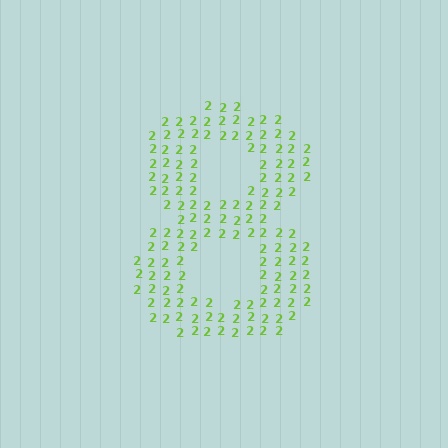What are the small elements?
The small elements are digit 2's.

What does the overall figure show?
The overall figure shows the digit 8.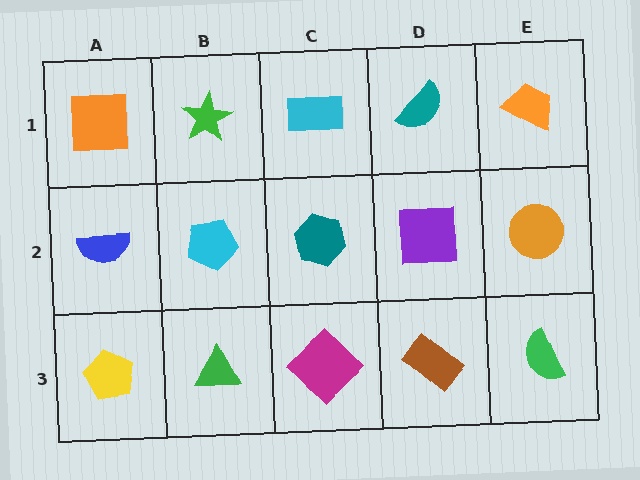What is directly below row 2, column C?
A magenta diamond.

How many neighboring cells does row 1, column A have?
2.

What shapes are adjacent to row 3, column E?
An orange circle (row 2, column E), a brown rectangle (row 3, column D).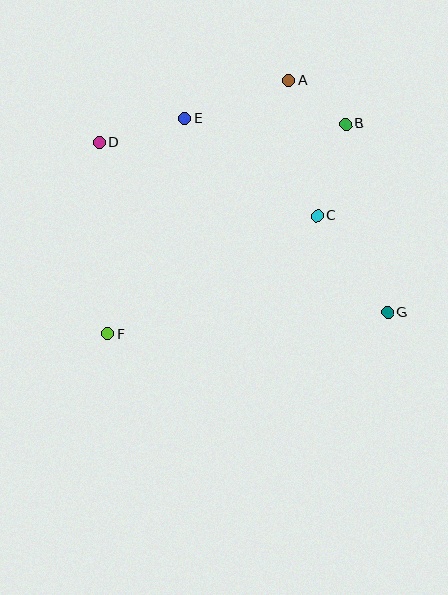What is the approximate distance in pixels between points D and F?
The distance between D and F is approximately 192 pixels.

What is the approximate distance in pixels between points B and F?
The distance between B and F is approximately 317 pixels.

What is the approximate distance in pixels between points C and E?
The distance between C and E is approximately 164 pixels.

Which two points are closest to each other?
Points A and B are closest to each other.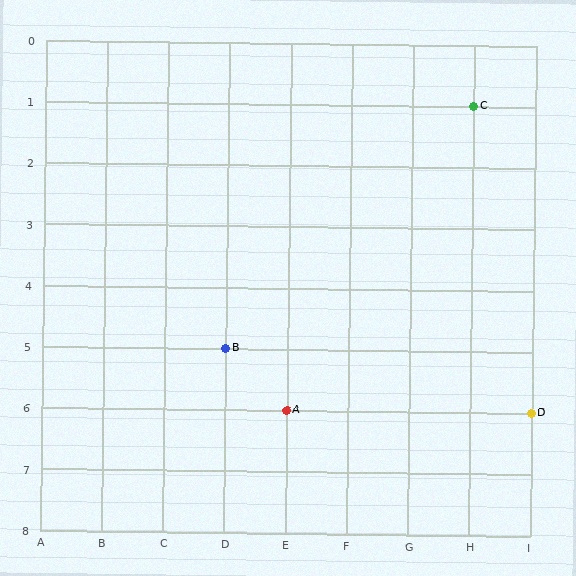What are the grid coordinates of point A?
Point A is at grid coordinates (E, 6).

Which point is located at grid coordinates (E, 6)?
Point A is at (E, 6).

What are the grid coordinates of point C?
Point C is at grid coordinates (H, 1).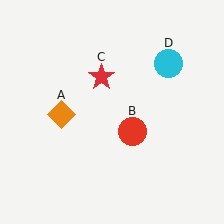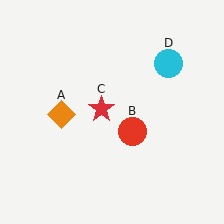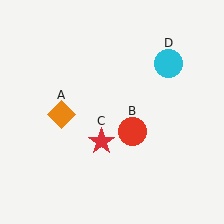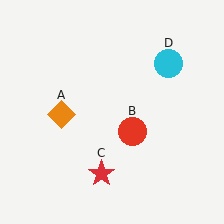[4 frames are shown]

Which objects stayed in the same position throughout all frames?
Orange diamond (object A) and red circle (object B) and cyan circle (object D) remained stationary.